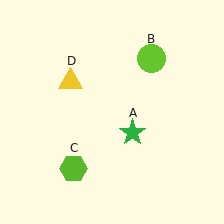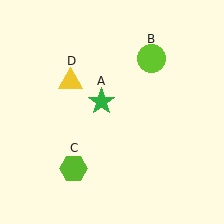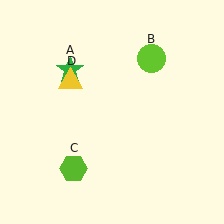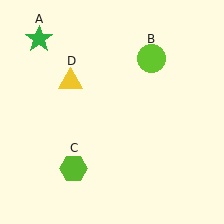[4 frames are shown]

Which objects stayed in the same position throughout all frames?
Lime circle (object B) and lime hexagon (object C) and yellow triangle (object D) remained stationary.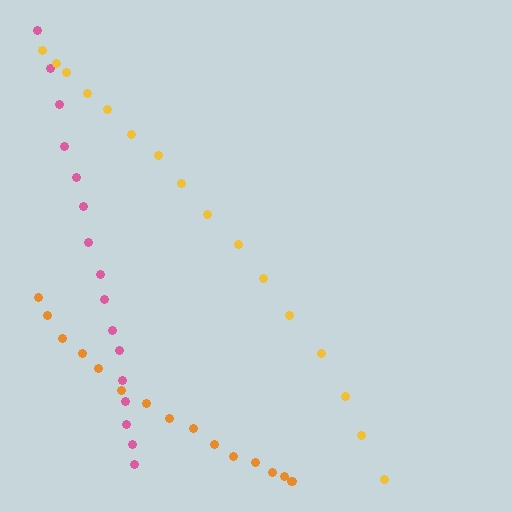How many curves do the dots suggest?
There are 3 distinct paths.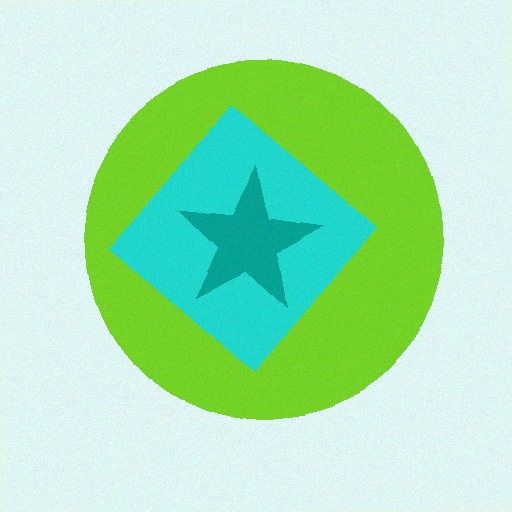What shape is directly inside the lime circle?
The cyan diamond.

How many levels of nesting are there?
3.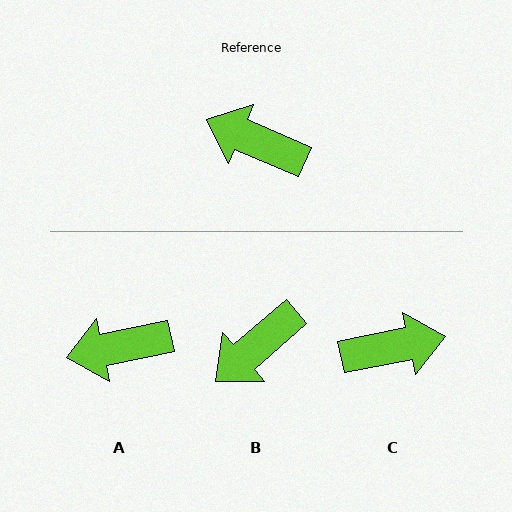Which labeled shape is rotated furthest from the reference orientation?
C, about 145 degrees away.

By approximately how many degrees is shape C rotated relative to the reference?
Approximately 145 degrees clockwise.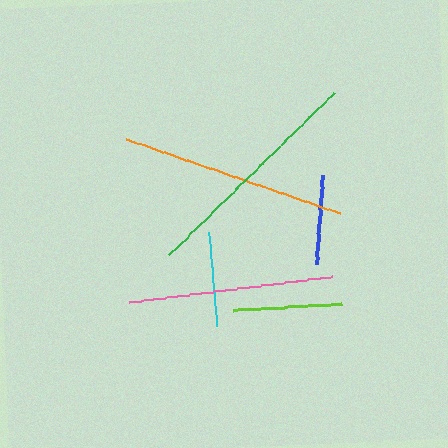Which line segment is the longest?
The green line is the longest at approximately 231 pixels.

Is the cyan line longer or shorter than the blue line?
The cyan line is longer than the blue line.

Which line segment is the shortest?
The blue line is the shortest at approximately 89 pixels.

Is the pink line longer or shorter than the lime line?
The pink line is longer than the lime line.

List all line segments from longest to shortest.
From longest to shortest: green, orange, pink, lime, cyan, blue.